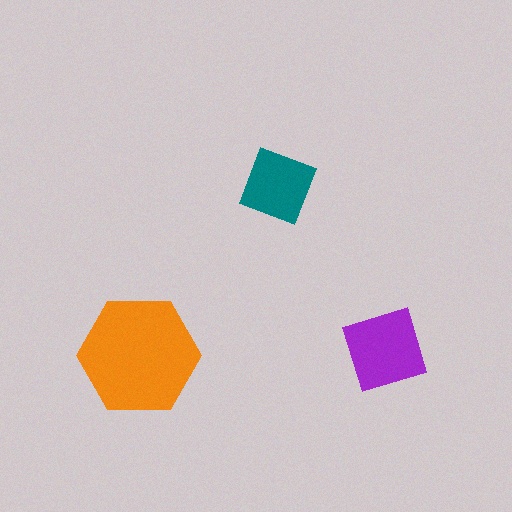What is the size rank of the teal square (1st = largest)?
3rd.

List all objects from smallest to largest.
The teal square, the purple diamond, the orange hexagon.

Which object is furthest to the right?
The purple diamond is rightmost.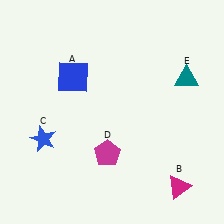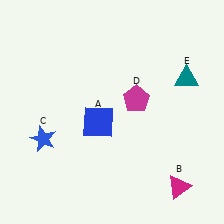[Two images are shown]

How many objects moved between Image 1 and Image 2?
2 objects moved between the two images.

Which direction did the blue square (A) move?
The blue square (A) moved down.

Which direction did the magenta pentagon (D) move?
The magenta pentagon (D) moved up.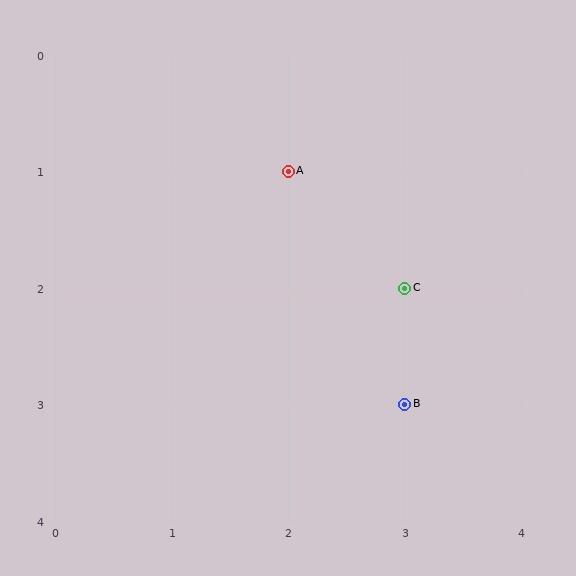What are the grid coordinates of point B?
Point B is at grid coordinates (3, 3).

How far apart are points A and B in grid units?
Points A and B are 1 column and 2 rows apart (about 2.2 grid units diagonally).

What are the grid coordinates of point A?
Point A is at grid coordinates (2, 1).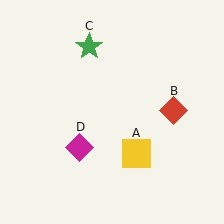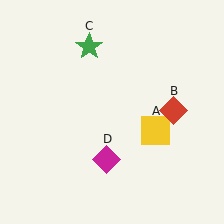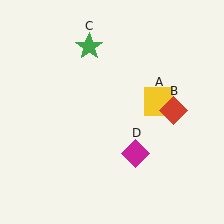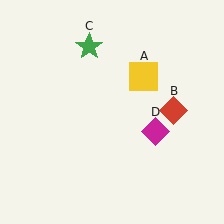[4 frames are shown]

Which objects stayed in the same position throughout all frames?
Red diamond (object B) and green star (object C) remained stationary.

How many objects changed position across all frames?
2 objects changed position: yellow square (object A), magenta diamond (object D).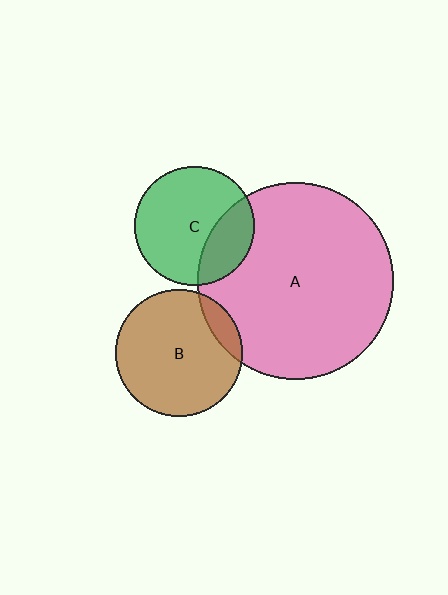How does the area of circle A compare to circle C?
Approximately 2.7 times.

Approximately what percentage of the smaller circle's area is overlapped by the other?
Approximately 10%.